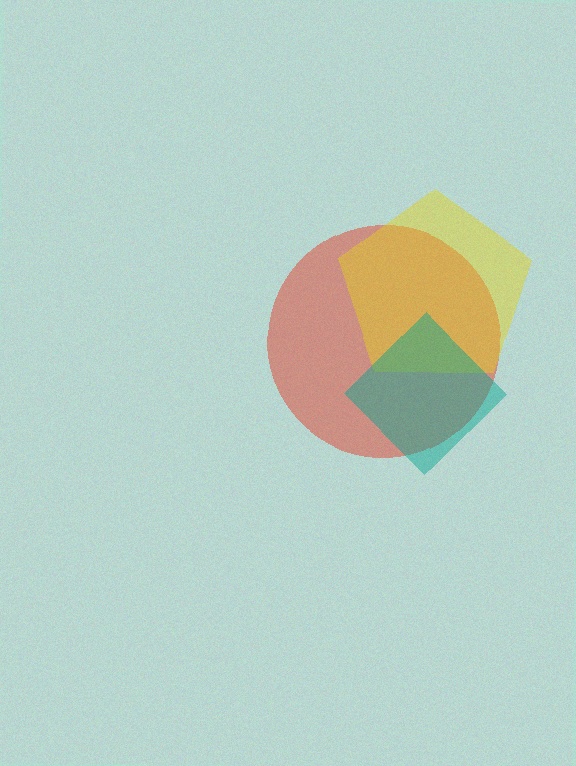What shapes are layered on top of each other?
The layered shapes are: a red circle, a yellow pentagon, a teal diamond.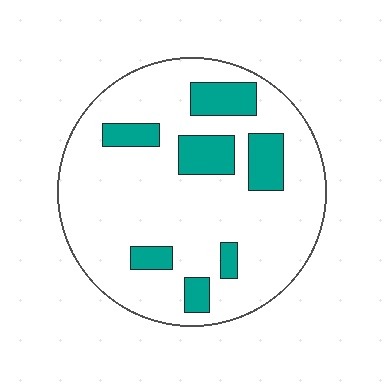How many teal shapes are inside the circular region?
7.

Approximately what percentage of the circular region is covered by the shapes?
Approximately 20%.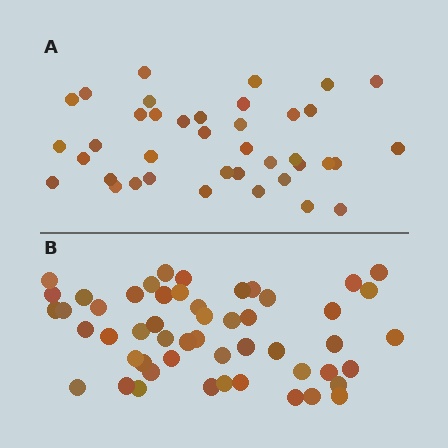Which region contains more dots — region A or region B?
Region B (the bottom region) has more dots.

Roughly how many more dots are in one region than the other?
Region B has approximately 15 more dots than region A.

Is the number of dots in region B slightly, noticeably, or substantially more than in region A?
Region B has noticeably more, but not dramatically so. The ratio is roughly 1.3 to 1.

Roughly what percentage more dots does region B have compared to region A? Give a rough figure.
About 35% more.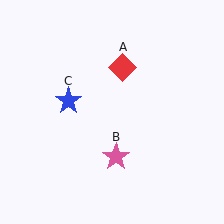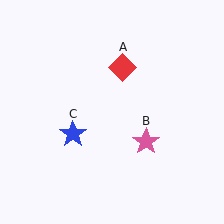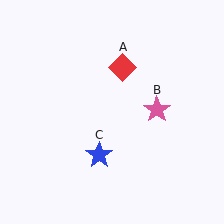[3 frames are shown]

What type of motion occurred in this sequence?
The pink star (object B), blue star (object C) rotated counterclockwise around the center of the scene.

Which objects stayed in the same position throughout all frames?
Red diamond (object A) remained stationary.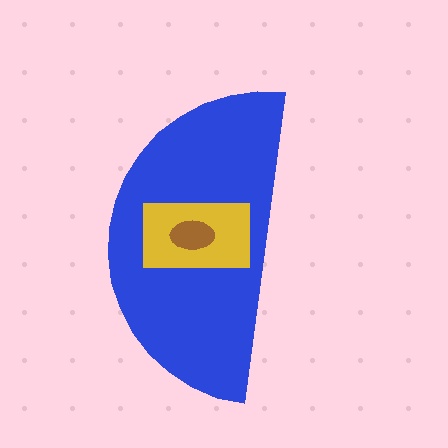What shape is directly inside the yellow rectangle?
The brown ellipse.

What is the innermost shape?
The brown ellipse.